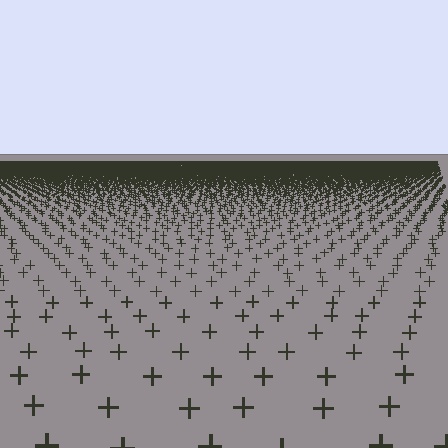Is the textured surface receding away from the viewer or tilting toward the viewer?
The surface is receding away from the viewer. Texture elements get smaller and denser toward the top.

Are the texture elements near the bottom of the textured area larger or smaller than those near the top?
Larger. Near the bottom, elements are closer to the viewer and appear at a bigger on-screen size.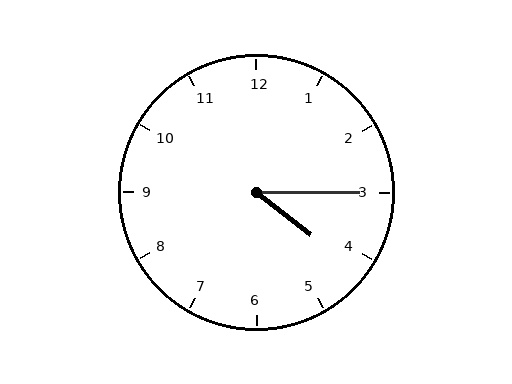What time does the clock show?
4:15.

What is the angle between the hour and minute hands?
Approximately 38 degrees.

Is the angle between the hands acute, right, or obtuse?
It is acute.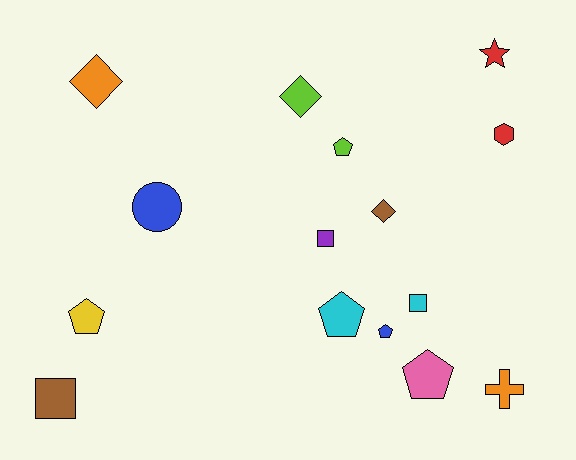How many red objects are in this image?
There are 2 red objects.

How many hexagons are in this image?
There is 1 hexagon.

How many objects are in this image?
There are 15 objects.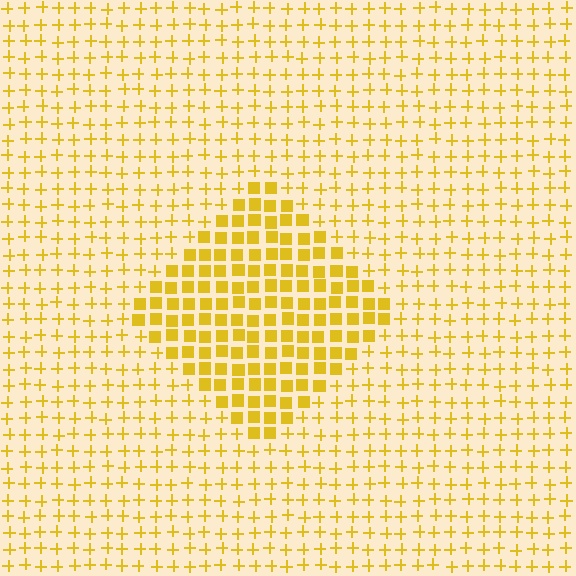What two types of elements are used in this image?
The image uses squares inside the diamond region and plus signs outside it.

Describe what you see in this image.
The image is filled with small yellow elements arranged in a uniform grid. A diamond-shaped region contains squares, while the surrounding area contains plus signs. The boundary is defined purely by the change in element shape.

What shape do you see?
I see a diamond.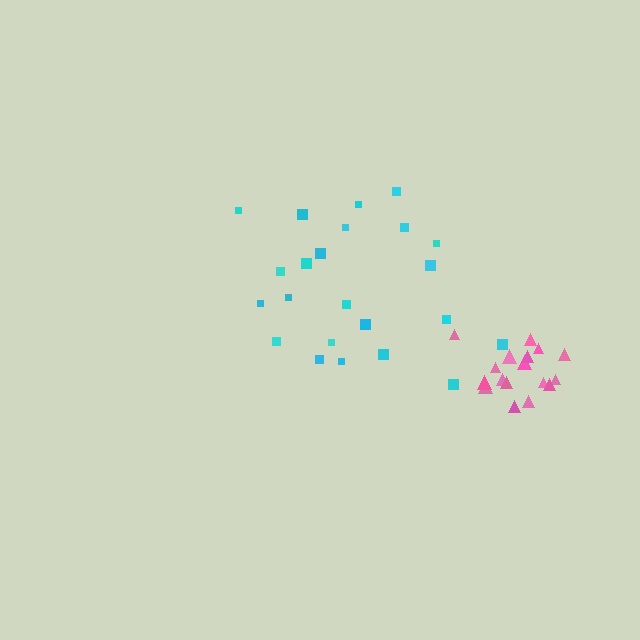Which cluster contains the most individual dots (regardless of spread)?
Cyan (23).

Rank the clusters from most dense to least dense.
pink, cyan.